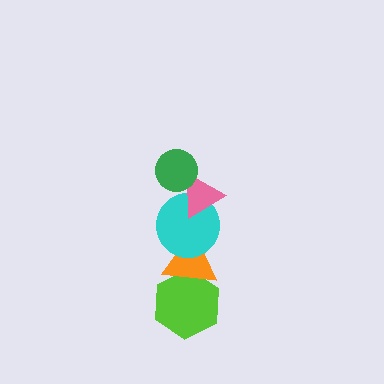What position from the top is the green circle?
The green circle is 1st from the top.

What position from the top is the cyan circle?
The cyan circle is 3rd from the top.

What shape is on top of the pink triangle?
The green circle is on top of the pink triangle.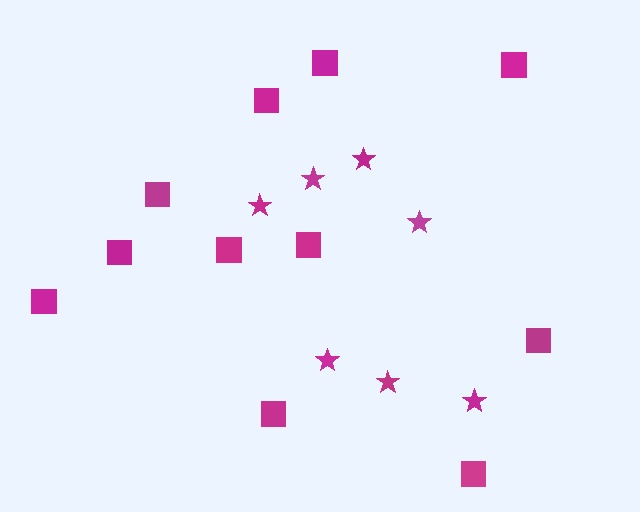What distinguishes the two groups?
There are 2 groups: one group of squares (11) and one group of stars (7).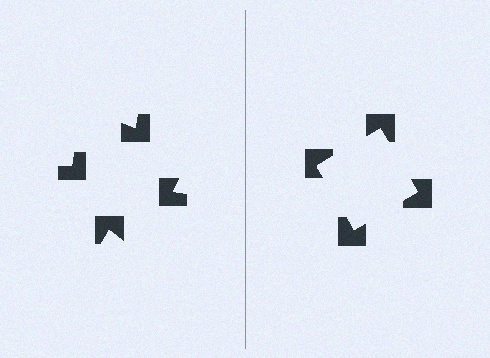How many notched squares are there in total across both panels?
8 — 4 on each side.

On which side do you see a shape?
An illusory square appears on the right side. On the left side the wedge cuts are rotated, so no coherent shape forms.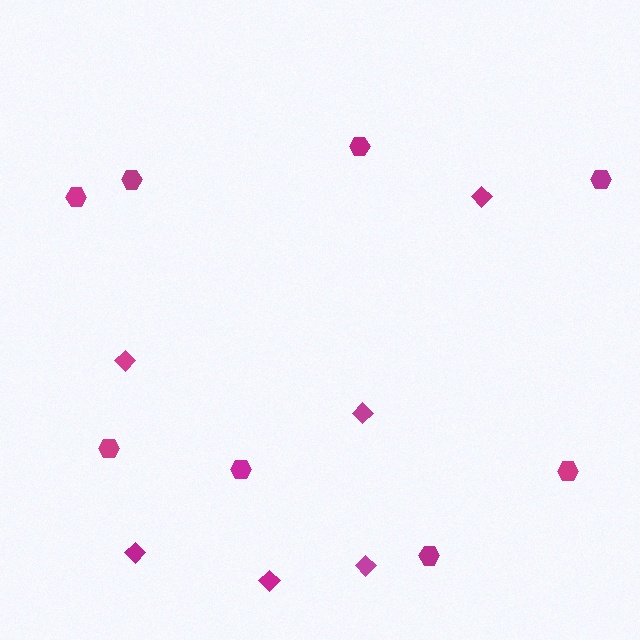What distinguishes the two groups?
There are 2 groups: one group of hexagons (8) and one group of diamonds (6).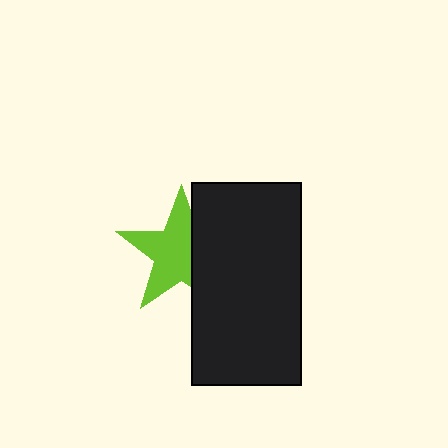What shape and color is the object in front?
The object in front is a black rectangle.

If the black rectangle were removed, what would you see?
You would see the complete lime star.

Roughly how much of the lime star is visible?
Most of it is visible (roughly 66%).